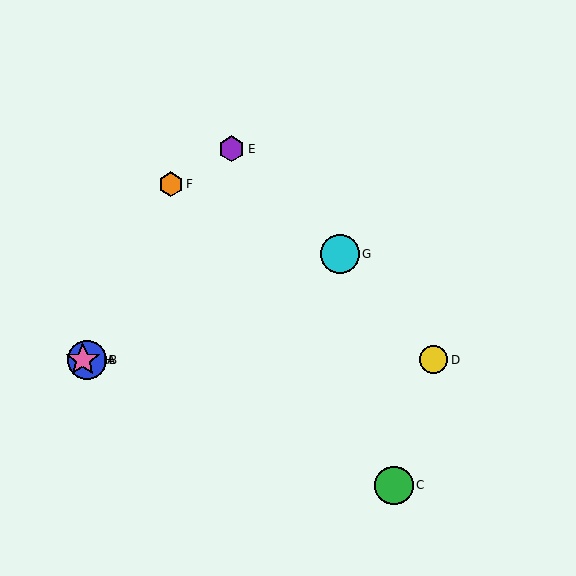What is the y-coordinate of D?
Object D is at y≈360.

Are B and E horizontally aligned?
No, B is at y≈360 and E is at y≈149.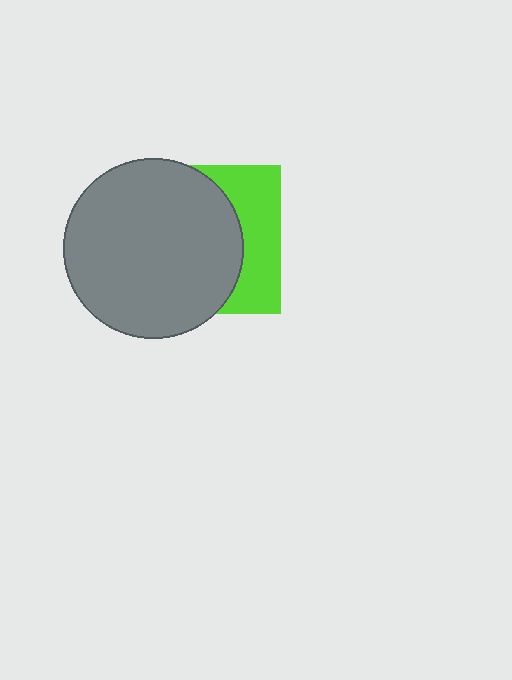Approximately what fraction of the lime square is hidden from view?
Roughly 67% of the lime square is hidden behind the gray circle.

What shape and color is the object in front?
The object in front is a gray circle.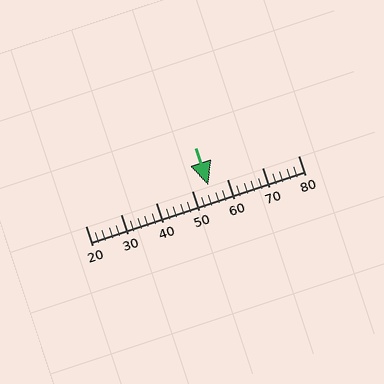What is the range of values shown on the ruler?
The ruler shows values from 20 to 80.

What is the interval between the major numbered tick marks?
The major tick marks are spaced 10 units apart.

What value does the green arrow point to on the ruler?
The green arrow points to approximately 55.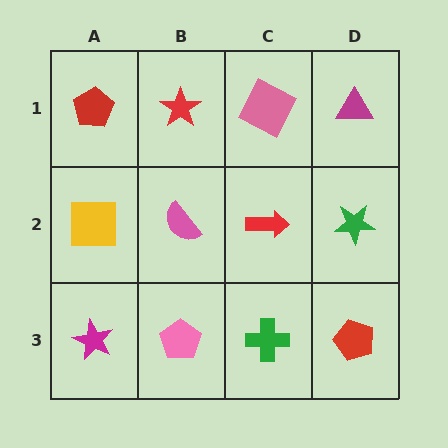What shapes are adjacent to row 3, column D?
A green star (row 2, column D), a green cross (row 3, column C).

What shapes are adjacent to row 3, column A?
A yellow square (row 2, column A), a pink pentagon (row 3, column B).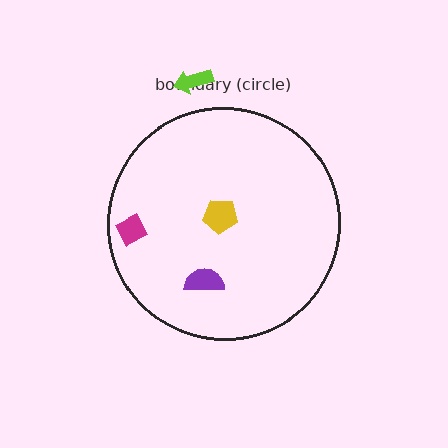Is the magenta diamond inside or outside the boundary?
Inside.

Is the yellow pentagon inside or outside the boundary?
Inside.